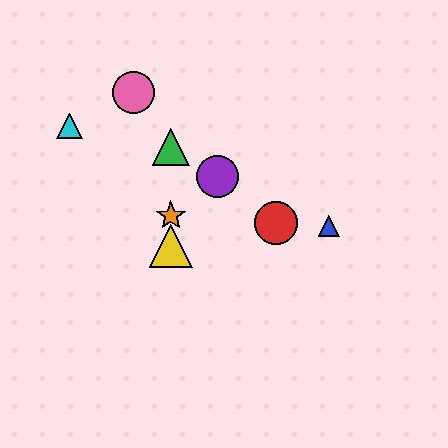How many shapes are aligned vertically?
3 shapes (the green triangle, the yellow triangle, the orange star) are aligned vertically.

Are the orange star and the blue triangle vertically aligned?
No, the orange star is at x≈171 and the blue triangle is at x≈329.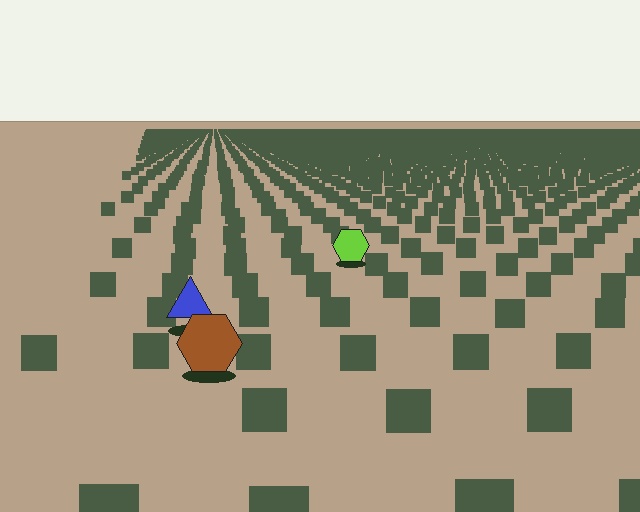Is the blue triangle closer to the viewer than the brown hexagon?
No. The brown hexagon is closer — you can tell from the texture gradient: the ground texture is coarser near it.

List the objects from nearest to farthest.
From nearest to farthest: the brown hexagon, the blue triangle, the lime hexagon.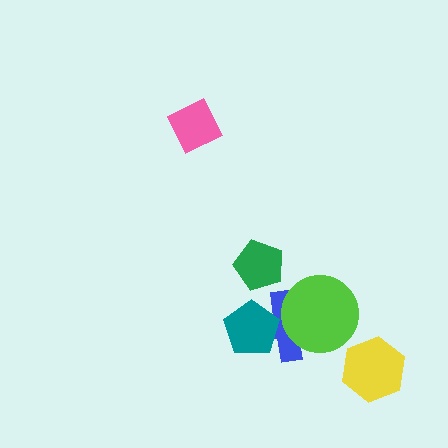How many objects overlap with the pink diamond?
0 objects overlap with the pink diamond.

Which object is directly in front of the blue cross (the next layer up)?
The teal pentagon is directly in front of the blue cross.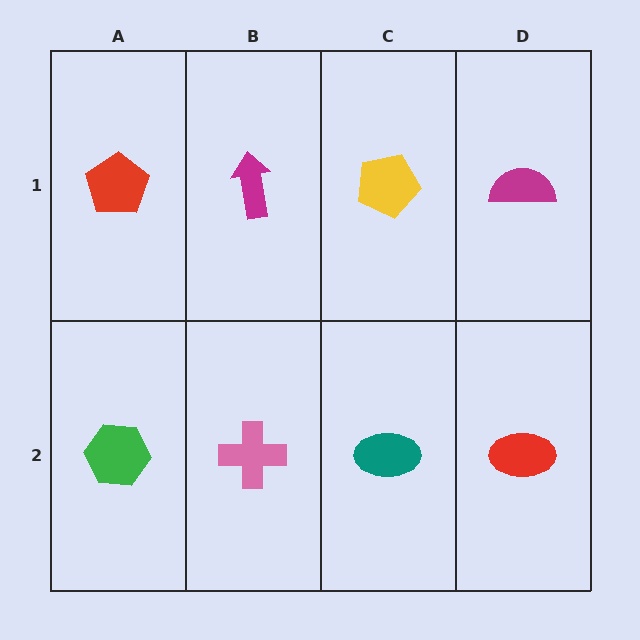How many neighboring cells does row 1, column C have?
3.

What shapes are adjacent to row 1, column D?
A red ellipse (row 2, column D), a yellow pentagon (row 1, column C).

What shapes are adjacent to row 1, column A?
A green hexagon (row 2, column A), a magenta arrow (row 1, column B).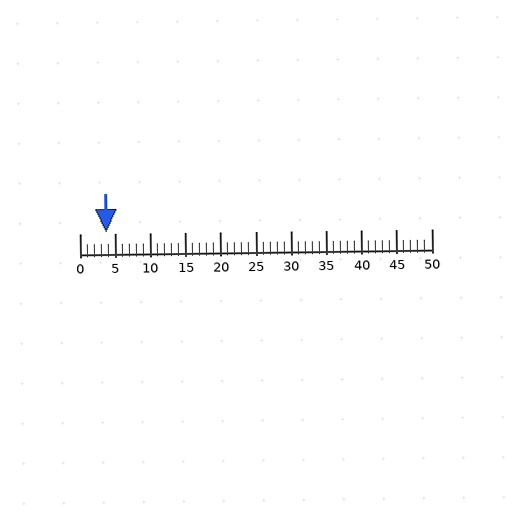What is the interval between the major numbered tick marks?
The major tick marks are spaced 5 units apart.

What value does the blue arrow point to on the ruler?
The blue arrow points to approximately 4.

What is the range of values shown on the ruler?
The ruler shows values from 0 to 50.